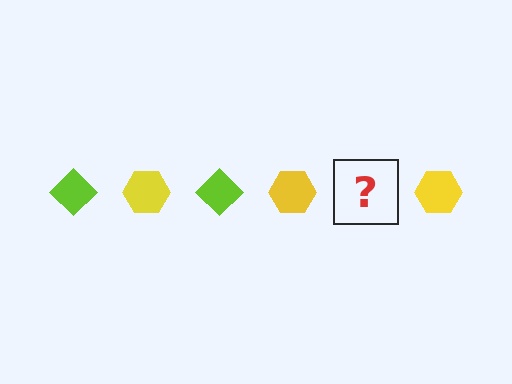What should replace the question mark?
The question mark should be replaced with a lime diamond.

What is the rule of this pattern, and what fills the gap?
The rule is that the pattern alternates between lime diamond and yellow hexagon. The gap should be filled with a lime diamond.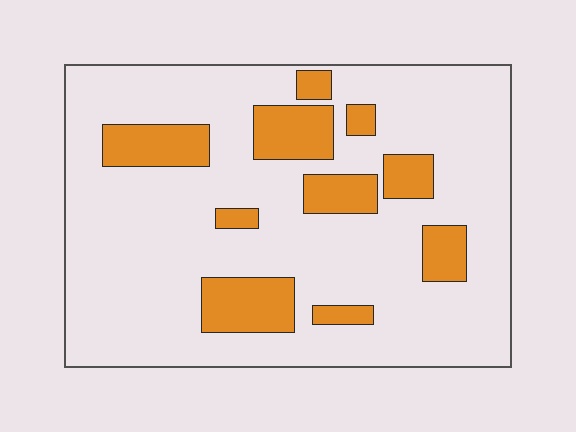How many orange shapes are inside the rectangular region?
10.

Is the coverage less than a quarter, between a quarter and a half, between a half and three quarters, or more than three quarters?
Less than a quarter.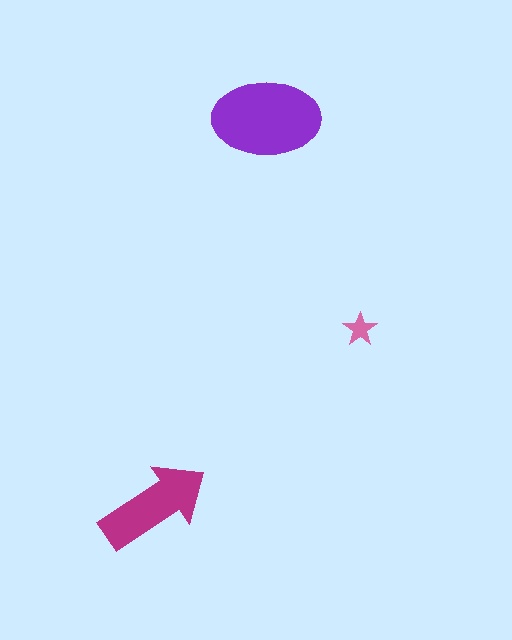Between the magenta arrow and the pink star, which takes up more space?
The magenta arrow.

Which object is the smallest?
The pink star.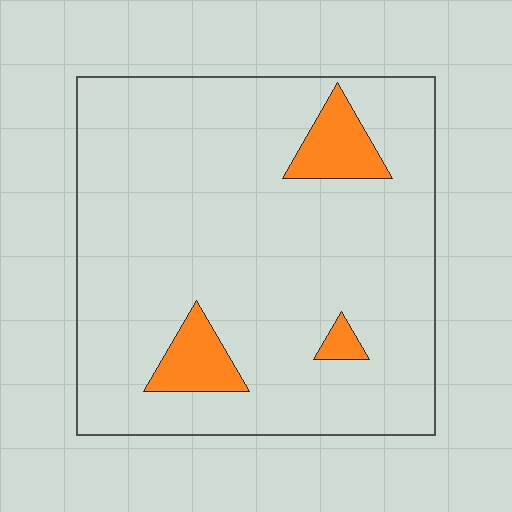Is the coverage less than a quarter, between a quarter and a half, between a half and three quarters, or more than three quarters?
Less than a quarter.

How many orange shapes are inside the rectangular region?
3.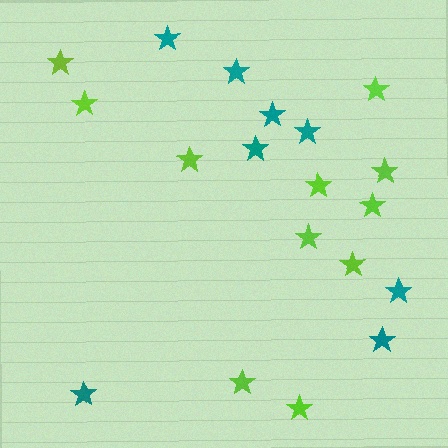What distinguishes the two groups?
There are 2 groups: one group of teal stars (8) and one group of lime stars (11).